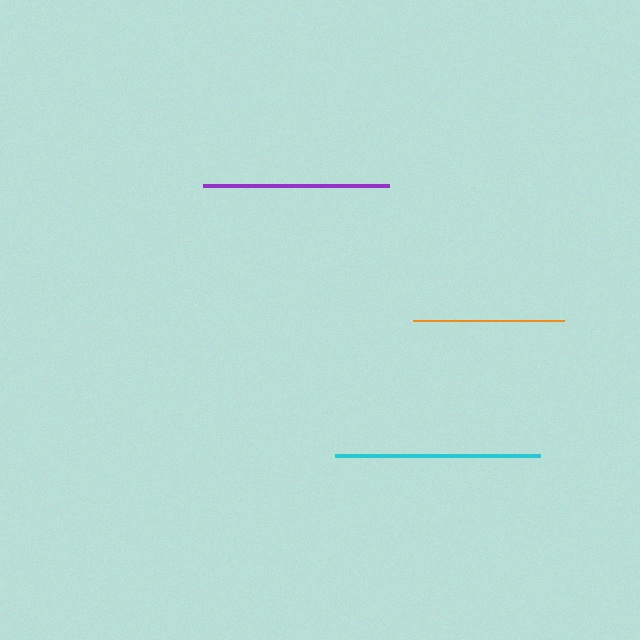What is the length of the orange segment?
The orange segment is approximately 152 pixels long.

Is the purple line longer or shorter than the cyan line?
The cyan line is longer than the purple line.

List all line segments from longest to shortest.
From longest to shortest: cyan, purple, orange.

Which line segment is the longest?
The cyan line is the longest at approximately 205 pixels.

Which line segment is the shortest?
The orange line is the shortest at approximately 152 pixels.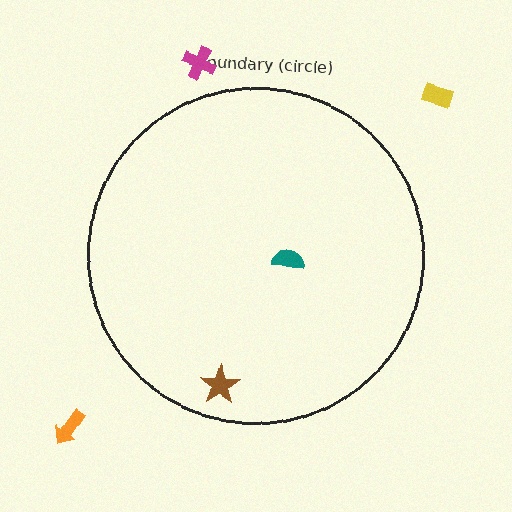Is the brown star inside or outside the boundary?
Inside.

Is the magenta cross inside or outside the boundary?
Outside.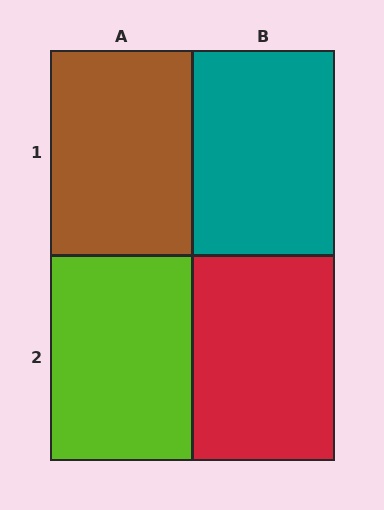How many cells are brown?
1 cell is brown.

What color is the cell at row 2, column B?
Red.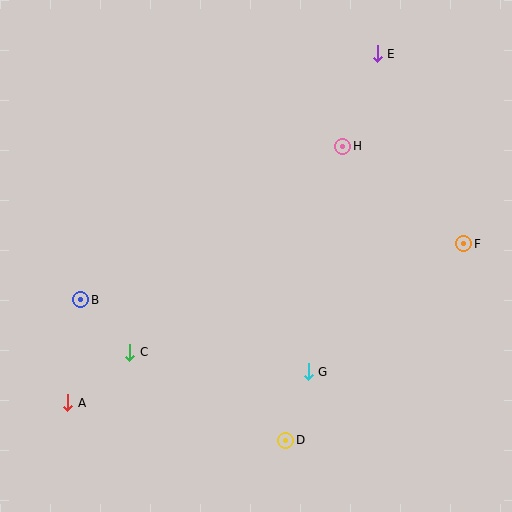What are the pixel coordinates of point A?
Point A is at (68, 403).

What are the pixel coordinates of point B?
Point B is at (81, 300).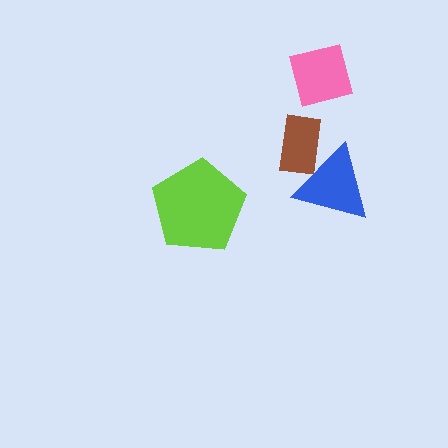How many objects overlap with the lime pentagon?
0 objects overlap with the lime pentagon.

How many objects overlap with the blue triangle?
1 object overlaps with the blue triangle.